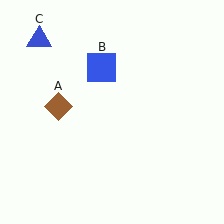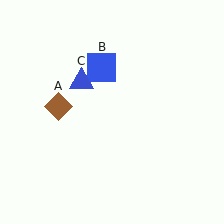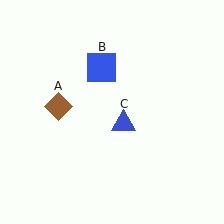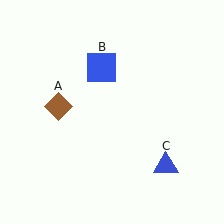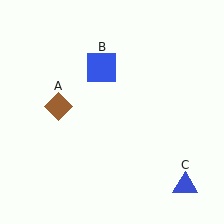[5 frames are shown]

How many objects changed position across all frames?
1 object changed position: blue triangle (object C).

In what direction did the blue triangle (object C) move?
The blue triangle (object C) moved down and to the right.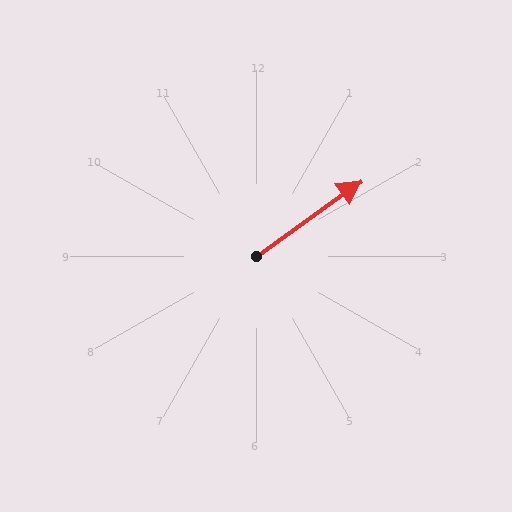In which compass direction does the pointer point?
Northeast.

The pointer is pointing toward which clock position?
Roughly 2 o'clock.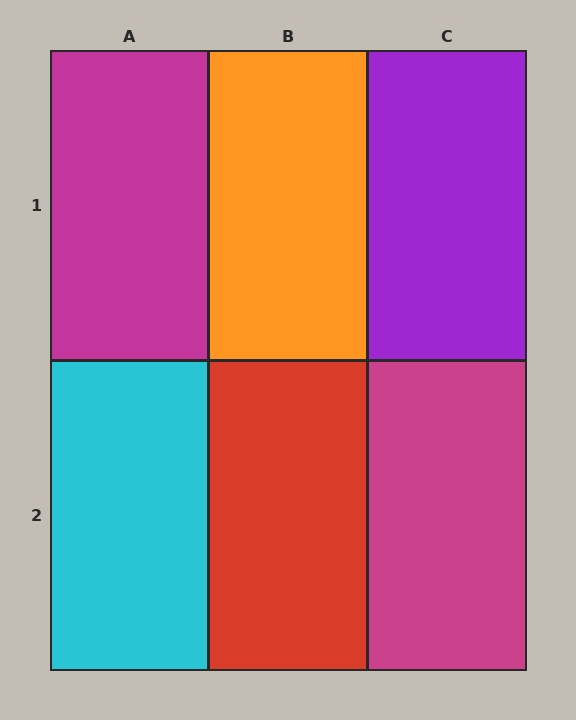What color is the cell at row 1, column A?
Magenta.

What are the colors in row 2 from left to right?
Cyan, red, magenta.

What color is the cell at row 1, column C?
Purple.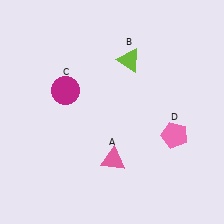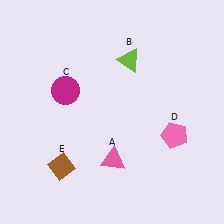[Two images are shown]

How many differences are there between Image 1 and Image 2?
There is 1 difference between the two images.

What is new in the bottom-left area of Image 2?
A brown diamond (E) was added in the bottom-left area of Image 2.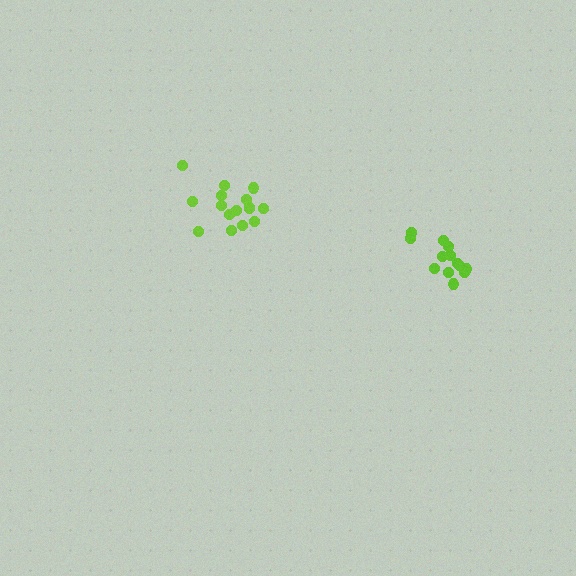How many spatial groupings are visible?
There are 2 spatial groupings.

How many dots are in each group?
Group 1: 13 dots, Group 2: 16 dots (29 total).